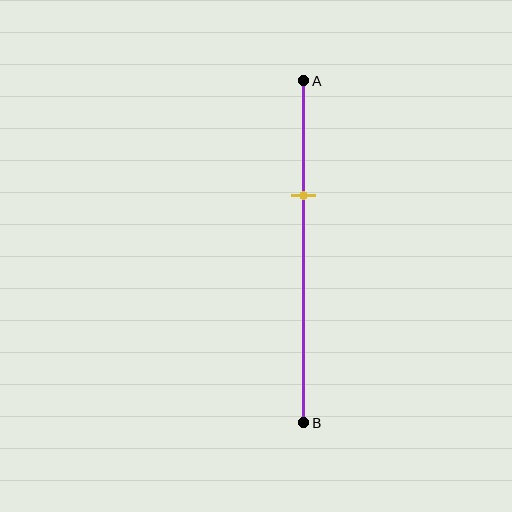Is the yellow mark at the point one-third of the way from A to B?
Yes, the mark is approximately at the one-third point.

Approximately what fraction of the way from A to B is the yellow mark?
The yellow mark is approximately 35% of the way from A to B.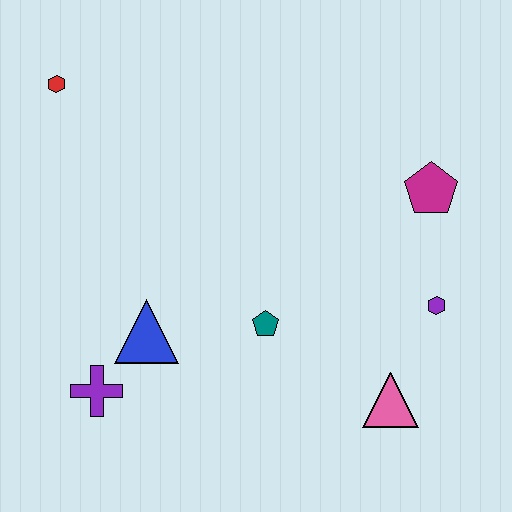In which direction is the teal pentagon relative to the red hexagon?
The teal pentagon is below the red hexagon.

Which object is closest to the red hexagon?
The blue triangle is closest to the red hexagon.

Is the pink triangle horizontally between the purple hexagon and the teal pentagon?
Yes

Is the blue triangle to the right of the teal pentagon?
No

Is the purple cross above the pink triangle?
Yes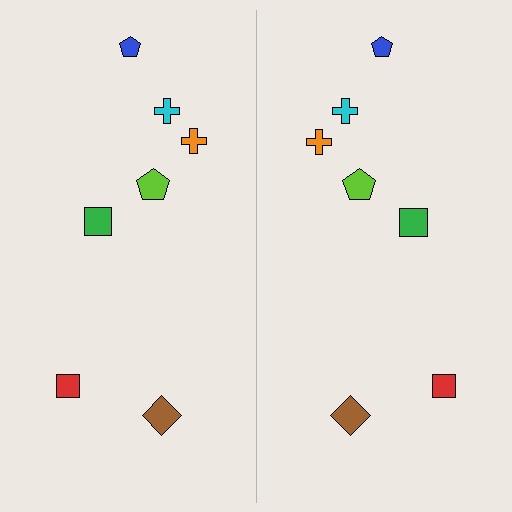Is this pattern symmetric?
Yes, this pattern has bilateral (reflection) symmetry.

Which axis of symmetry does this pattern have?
The pattern has a vertical axis of symmetry running through the center of the image.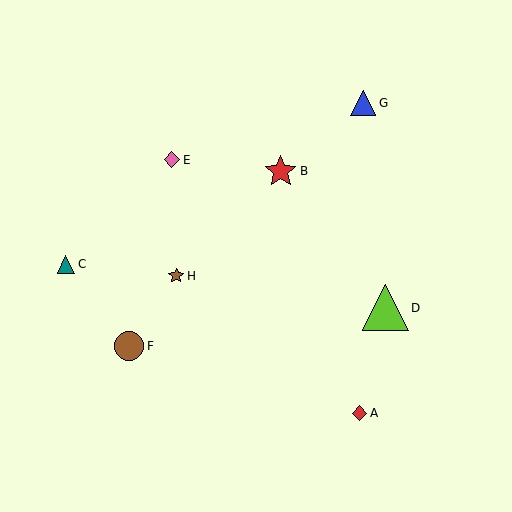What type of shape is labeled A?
Shape A is a red diamond.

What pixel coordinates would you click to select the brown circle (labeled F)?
Click at (129, 346) to select the brown circle F.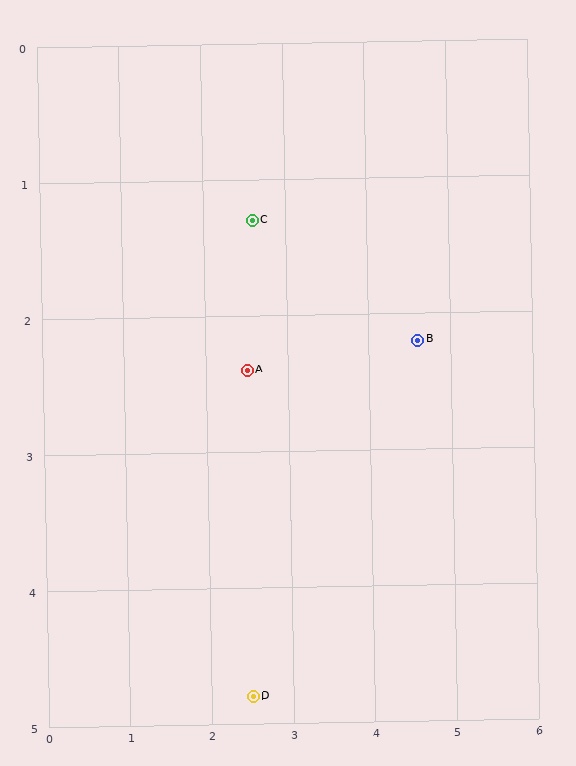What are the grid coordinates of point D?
Point D is at approximately (2.5, 4.8).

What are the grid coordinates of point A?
Point A is at approximately (2.5, 2.4).